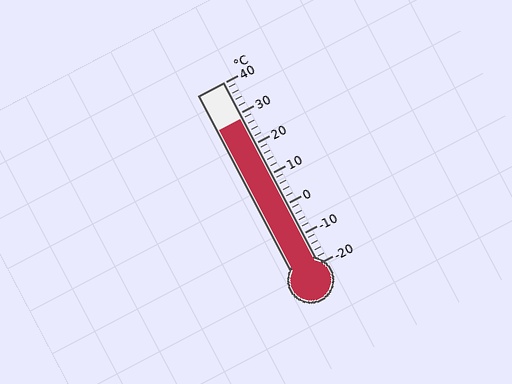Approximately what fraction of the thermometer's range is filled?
The thermometer is filled to approximately 80% of its range.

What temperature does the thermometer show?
The thermometer shows approximately 28°C.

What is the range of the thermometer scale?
The thermometer scale ranges from -20°C to 40°C.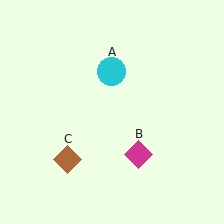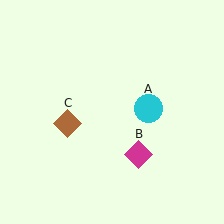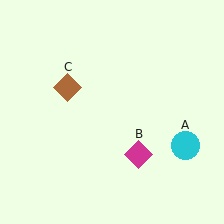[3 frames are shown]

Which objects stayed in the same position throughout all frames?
Magenta diamond (object B) remained stationary.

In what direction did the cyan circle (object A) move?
The cyan circle (object A) moved down and to the right.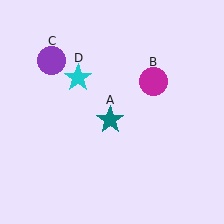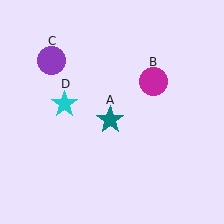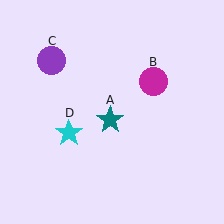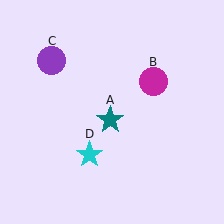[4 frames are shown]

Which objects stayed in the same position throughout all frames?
Teal star (object A) and magenta circle (object B) and purple circle (object C) remained stationary.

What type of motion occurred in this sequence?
The cyan star (object D) rotated counterclockwise around the center of the scene.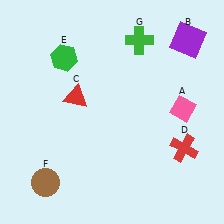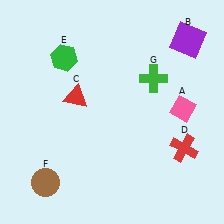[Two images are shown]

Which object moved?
The green cross (G) moved down.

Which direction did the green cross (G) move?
The green cross (G) moved down.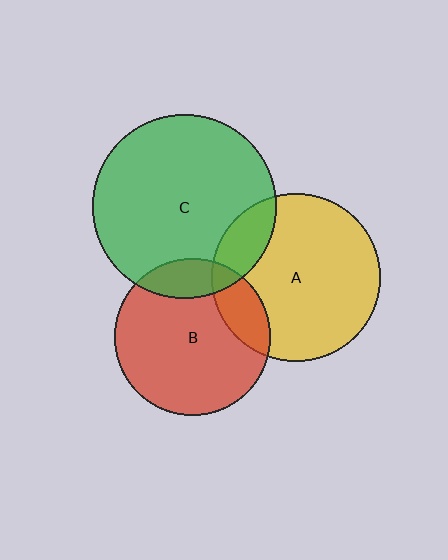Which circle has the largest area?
Circle C (green).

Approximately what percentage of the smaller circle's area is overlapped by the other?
Approximately 15%.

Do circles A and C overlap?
Yes.